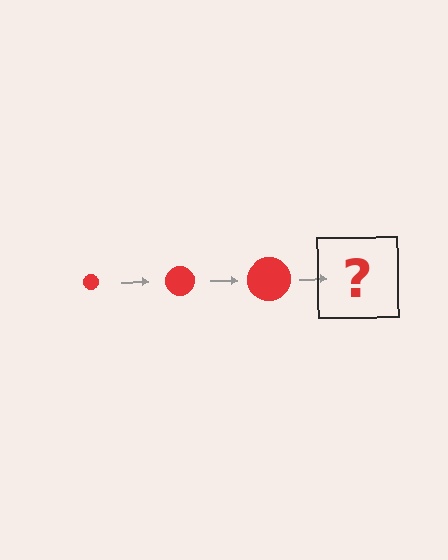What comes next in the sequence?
The next element should be a red circle, larger than the previous one.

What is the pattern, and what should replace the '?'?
The pattern is that the circle gets progressively larger each step. The '?' should be a red circle, larger than the previous one.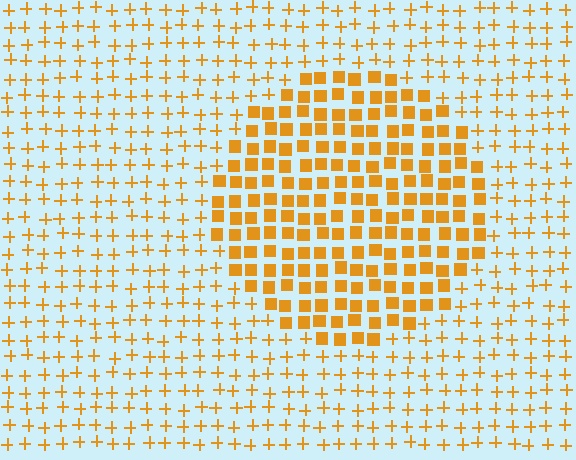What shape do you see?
I see a circle.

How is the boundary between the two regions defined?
The boundary is defined by a change in element shape: squares inside vs. plus signs outside. All elements share the same color and spacing.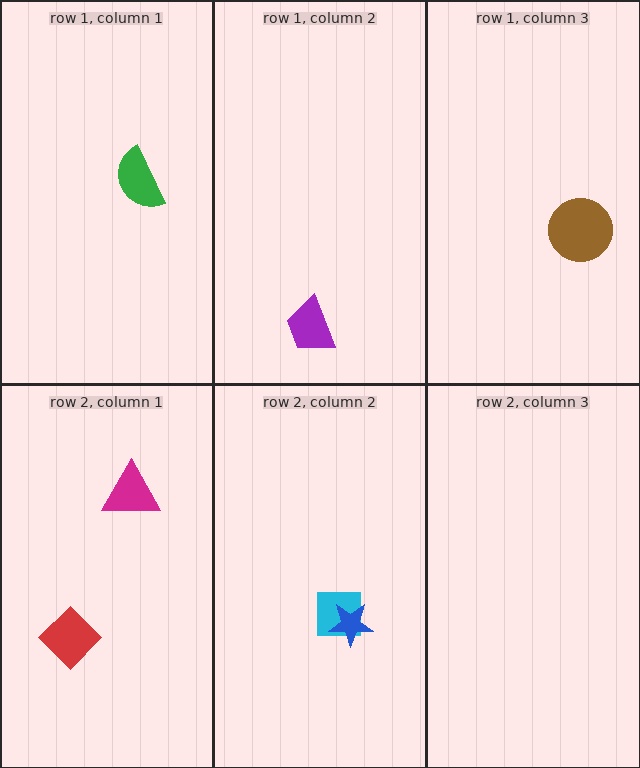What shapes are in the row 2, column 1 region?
The magenta triangle, the red diamond.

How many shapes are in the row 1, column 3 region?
1.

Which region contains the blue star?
The row 2, column 2 region.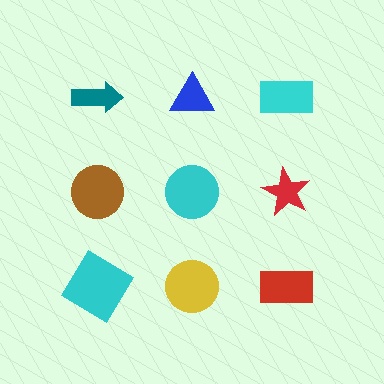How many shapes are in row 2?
3 shapes.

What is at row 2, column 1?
A brown circle.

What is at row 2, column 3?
A red star.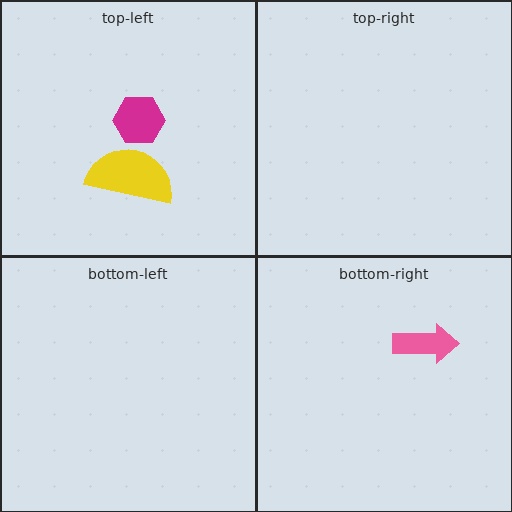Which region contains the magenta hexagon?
The top-left region.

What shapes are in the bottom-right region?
The pink arrow.